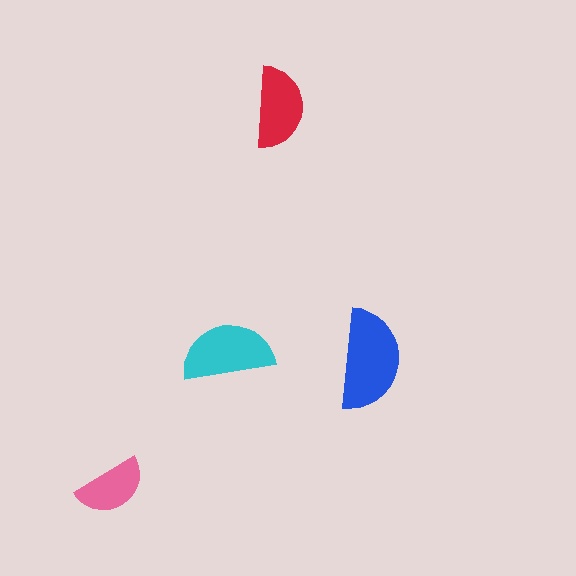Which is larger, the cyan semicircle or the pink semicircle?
The cyan one.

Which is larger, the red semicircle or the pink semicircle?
The red one.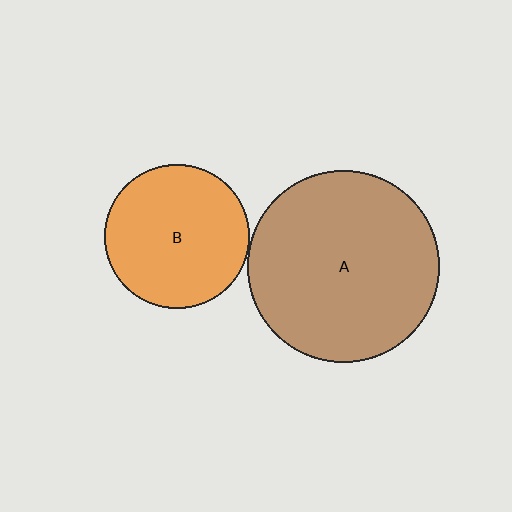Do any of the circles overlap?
No, none of the circles overlap.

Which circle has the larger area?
Circle A (brown).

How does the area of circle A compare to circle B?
Approximately 1.8 times.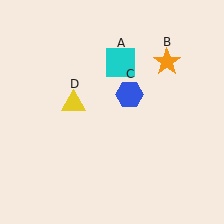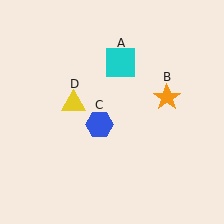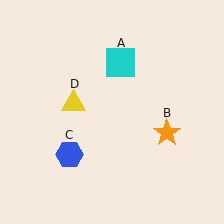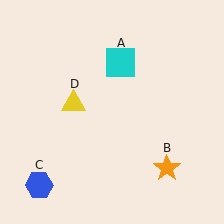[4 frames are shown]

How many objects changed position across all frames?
2 objects changed position: orange star (object B), blue hexagon (object C).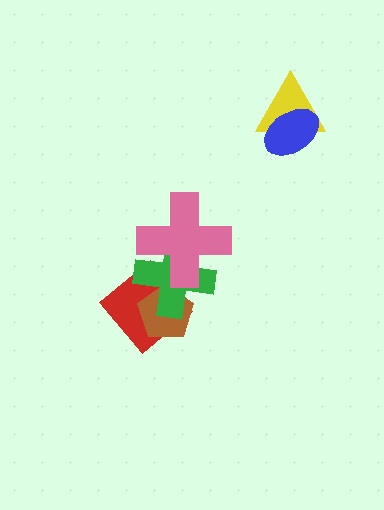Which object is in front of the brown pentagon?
The green cross is in front of the brown pentagon.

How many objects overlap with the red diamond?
2 objects overlap with the red diamond.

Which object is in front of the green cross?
The pink cross is in front of the green cross.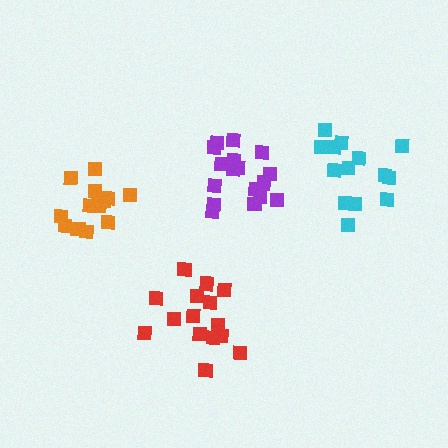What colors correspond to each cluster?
The clusters are colored: red, orange, cyan, purple.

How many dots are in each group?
Group 1: 15 dots, Group 2: 14 dots, Group 3: 14 dots, Group 4: 18 dots (61 total).